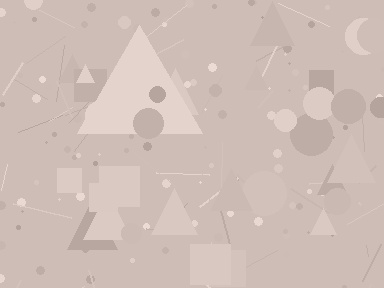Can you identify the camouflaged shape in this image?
The camouflaged shape is a triangle.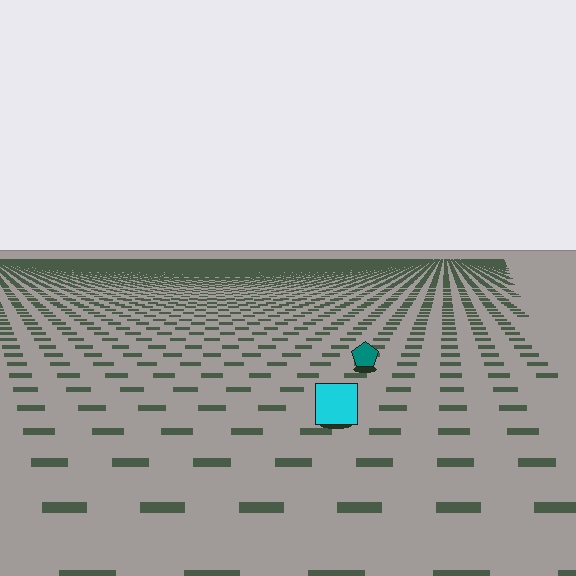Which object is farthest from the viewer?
The teal pentagon is farthest from the viewer. It appears smaller and the ground texture around it is denser.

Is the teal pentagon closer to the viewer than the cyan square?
No. The cyan square is closer — you can tell from the texture gradient: the ground texture is coarser near it.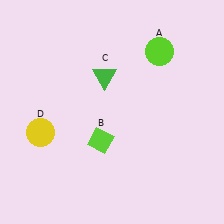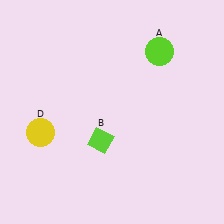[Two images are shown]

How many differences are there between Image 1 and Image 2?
There is 1 difference between the two images.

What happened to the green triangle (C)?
The green triangle (C) was removed in Image 2. It was in the top-left area of Image 1.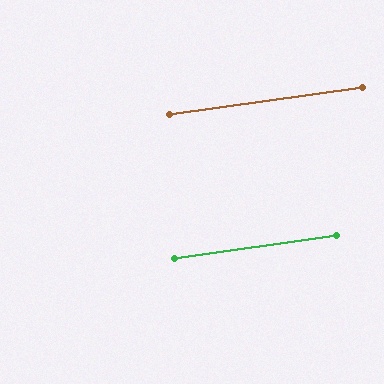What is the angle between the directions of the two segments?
Approximately 0 degrees.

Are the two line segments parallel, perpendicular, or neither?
Parallel — their directions differ by only 0.2°.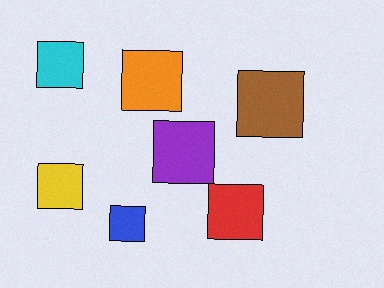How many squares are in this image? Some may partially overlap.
There are 7 squares.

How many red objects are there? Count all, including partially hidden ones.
There is 1 red object.